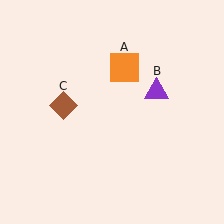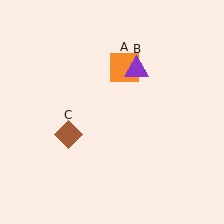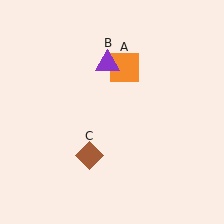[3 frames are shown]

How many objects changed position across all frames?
2 objects changed position: purple triangle (object B), brown diamond (object C).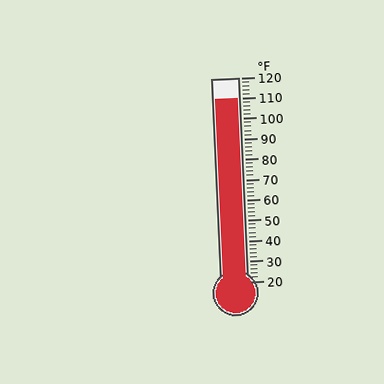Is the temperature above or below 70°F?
The temperature is above 70°F.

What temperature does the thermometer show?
The thermometer shows approximately 110°F.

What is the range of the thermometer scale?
The thermometer scale ranges from 20°F to 120°F.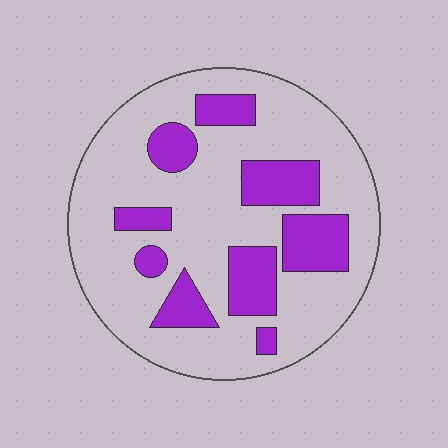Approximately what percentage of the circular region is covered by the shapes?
Approximately 25%.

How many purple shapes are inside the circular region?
9.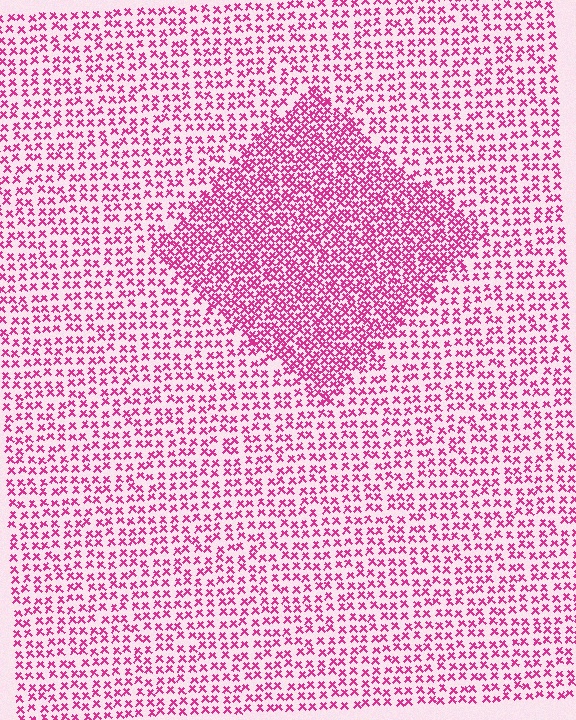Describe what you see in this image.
The image contains small magenta elements arranged at two different densities. A diamond-shaped region is visible where the elements are more densely packed than the surrounding area.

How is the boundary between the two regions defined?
The boundary is defined by a change in element density (approximately 1.9x ratio). All elements are the same color, size, and shape.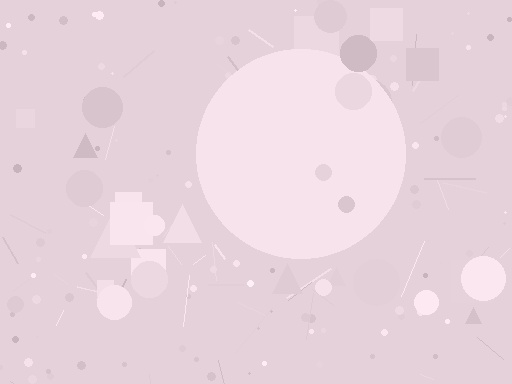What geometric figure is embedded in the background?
A circle is embedded in the background.